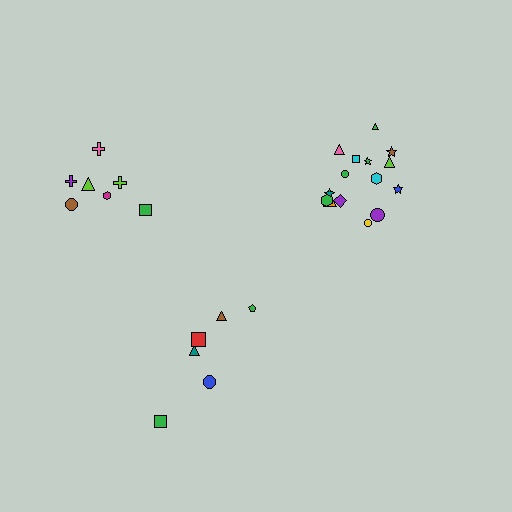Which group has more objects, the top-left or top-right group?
The top-right group.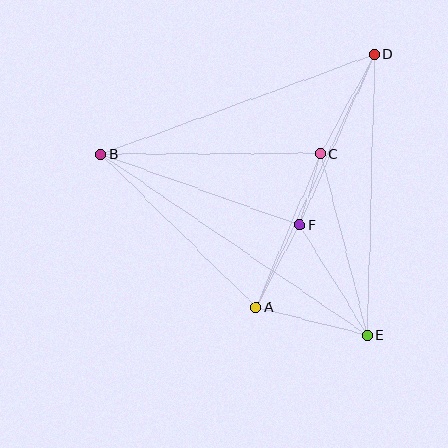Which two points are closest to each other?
Points C and F are closest to each other.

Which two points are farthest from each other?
Points B and E are farthest from each other.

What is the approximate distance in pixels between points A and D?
The distance between A and D is approximately 279 pixels.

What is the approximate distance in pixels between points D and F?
The distance between D and F is approximately 186 pixels.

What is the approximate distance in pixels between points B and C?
The distance between B and C is approximately 219 pixels.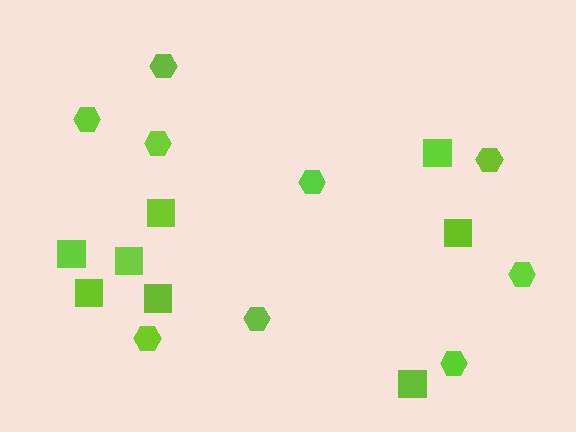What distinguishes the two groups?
There are 2 groups: one group of hexagons (9) and one group of squares (8).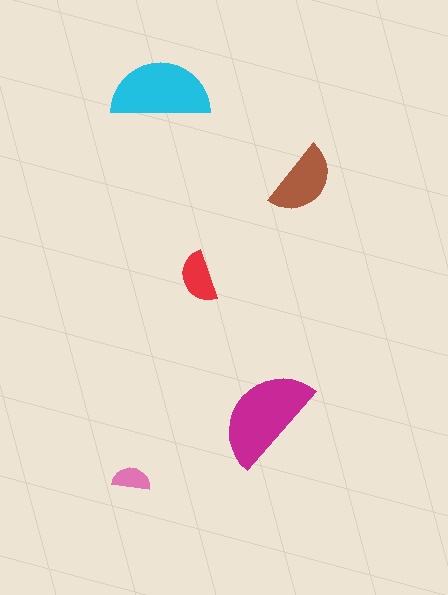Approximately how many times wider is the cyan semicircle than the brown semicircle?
About 1.5 times wider.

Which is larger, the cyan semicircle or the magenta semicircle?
The magenta one.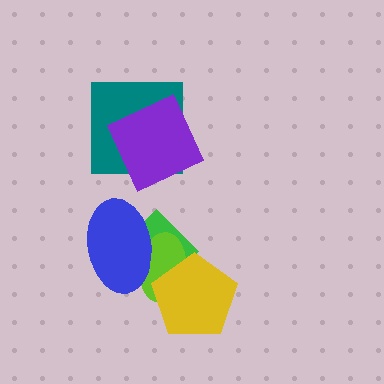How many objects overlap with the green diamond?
3 objects overlap with the green diamond.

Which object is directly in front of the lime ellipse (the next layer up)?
The blue ellipse is directly in front of the lime ellipse.